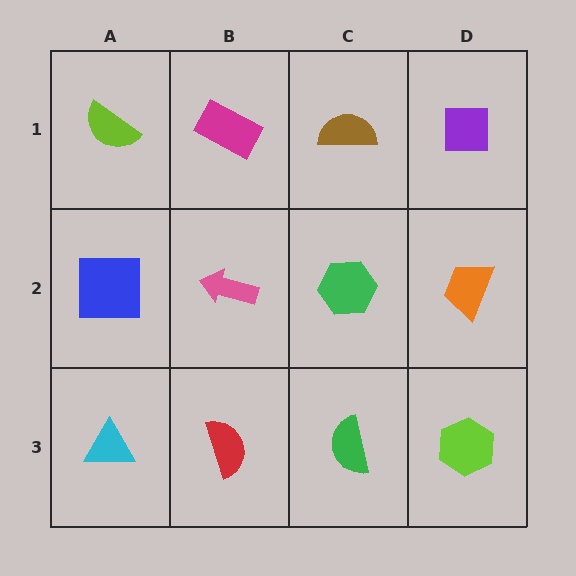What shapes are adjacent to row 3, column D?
An orange trapezoid (row 2, column D), a green semicircle (row 3, column C).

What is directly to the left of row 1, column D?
A brown semicircle.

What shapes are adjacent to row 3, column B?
A pink arrow (row 2, column B), a cyan triangle (row 3, column A), a green semicircle (row 3, column C).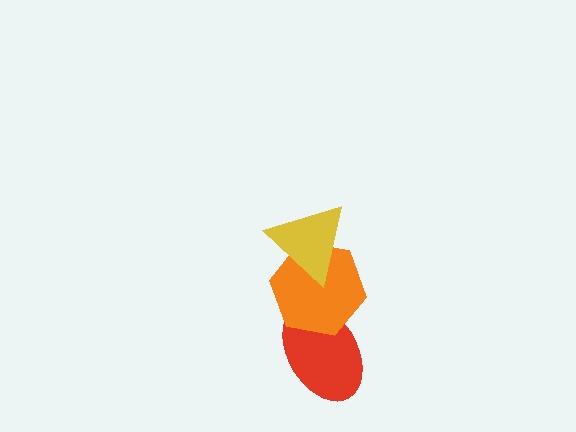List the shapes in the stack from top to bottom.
From top to bottom: the yellow triangle, the orange hexagon, the red ellipse.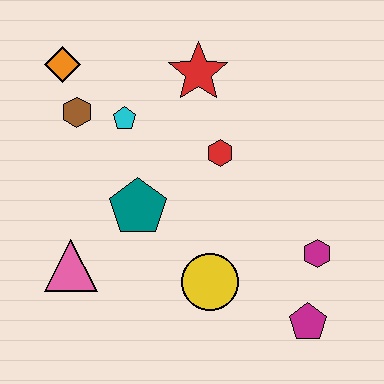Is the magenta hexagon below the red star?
Yes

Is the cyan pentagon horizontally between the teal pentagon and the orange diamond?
Yes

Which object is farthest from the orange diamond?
The magenta pentagon is farthest from the orange diamond.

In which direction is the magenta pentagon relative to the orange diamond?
The magenta pentagon is below the orange diamond.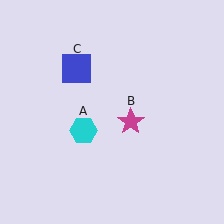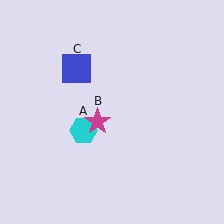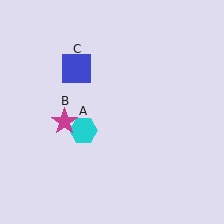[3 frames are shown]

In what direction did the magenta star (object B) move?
The magenta star (object B) moved left.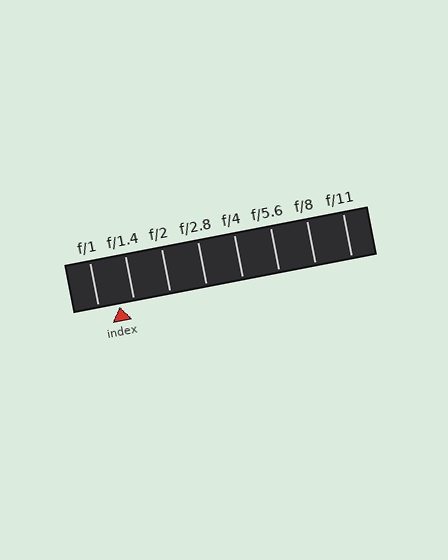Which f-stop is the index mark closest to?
The index mark is closest to f/1.4.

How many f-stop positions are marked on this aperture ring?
There are 8 f-stop positions marked.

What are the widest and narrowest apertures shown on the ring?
The widest aperture shown is f/1 and the narrowest is f/11.